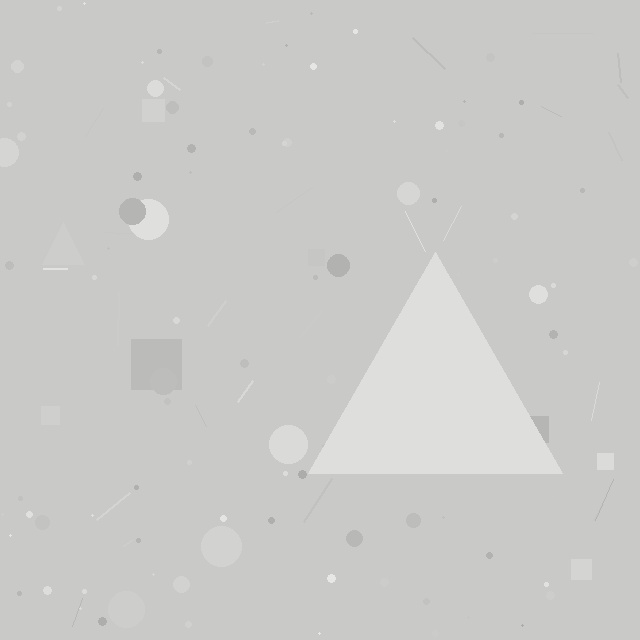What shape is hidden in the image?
A triangle is hidden in the image.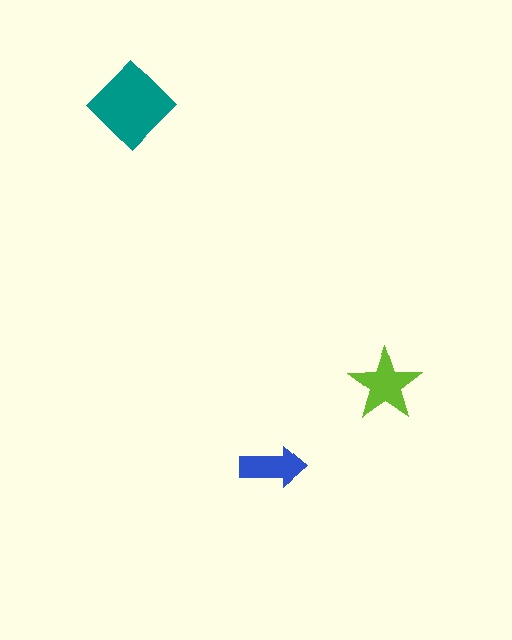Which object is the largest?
The teal diamond.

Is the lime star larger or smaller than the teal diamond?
Smaller.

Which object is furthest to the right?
The lime star is rightmost.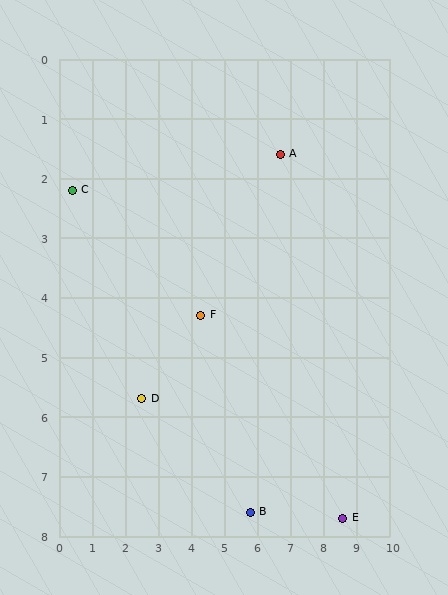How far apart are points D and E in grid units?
Points D and E are about 6.4 grid units apart.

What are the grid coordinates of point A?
Point A is at approximately (6.7, 1.6).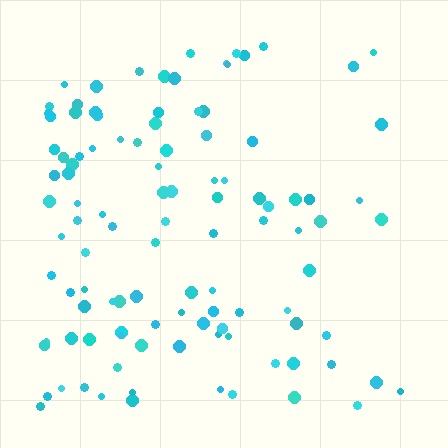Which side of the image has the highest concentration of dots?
The left.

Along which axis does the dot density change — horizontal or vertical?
Horizontal.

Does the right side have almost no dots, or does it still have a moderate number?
Still a moderate number, just noticeably fewer than the left.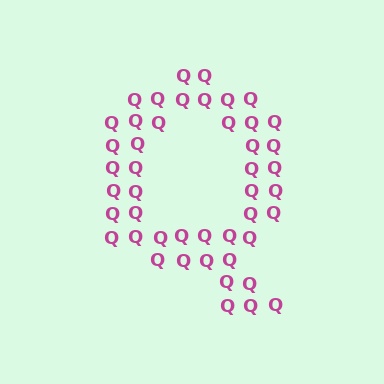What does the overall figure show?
The overall figure shows the letter Q.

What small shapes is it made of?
It is made of small letter Q's.